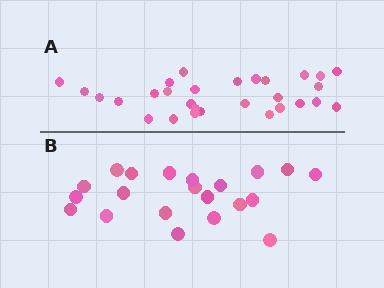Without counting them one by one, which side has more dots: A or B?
Region A (the top region) has more dots.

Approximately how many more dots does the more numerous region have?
Region A has roughly 8 or so more dots than region B.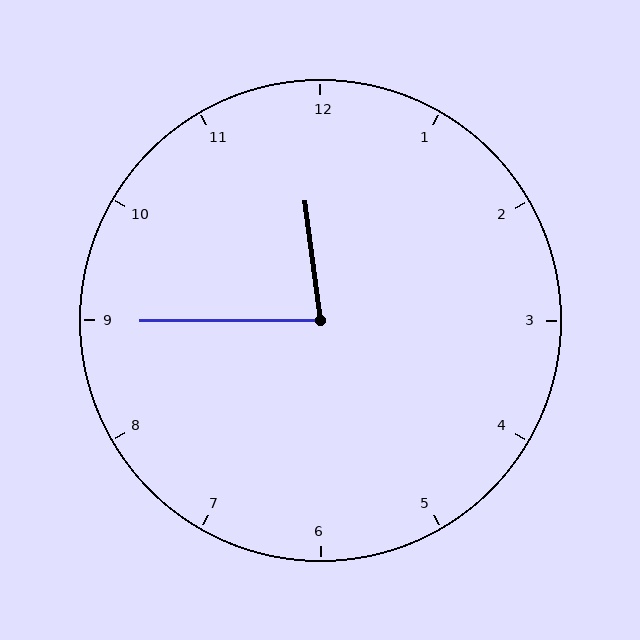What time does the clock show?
11:45.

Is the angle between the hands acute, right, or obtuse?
It is acute.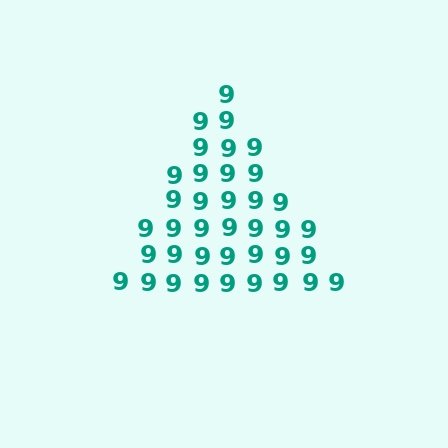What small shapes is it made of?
It is made of small digit 9's.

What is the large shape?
The large shape is a triangle.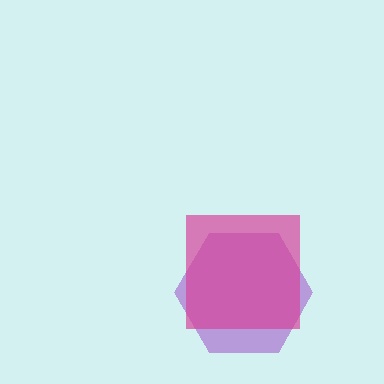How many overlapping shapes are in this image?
There are 2 overlapping shapes in the image.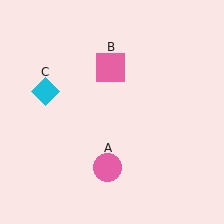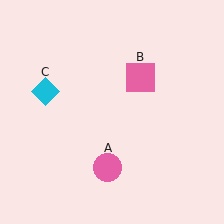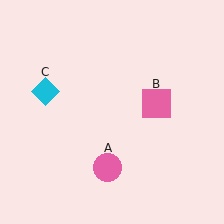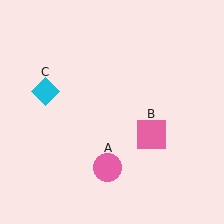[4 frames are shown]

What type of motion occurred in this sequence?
The pink square (object B) rotated clockwise around the center of the scene.